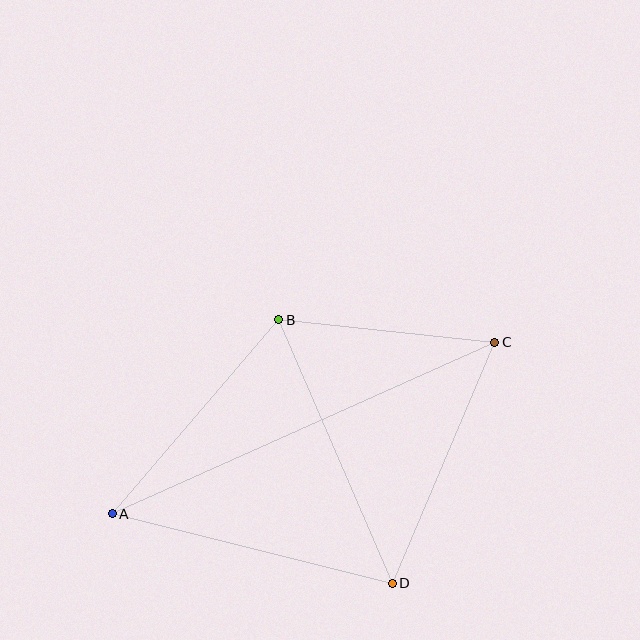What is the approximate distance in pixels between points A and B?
The distance between A and B is approximately 255 pixels.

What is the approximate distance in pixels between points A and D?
The distance between A and D is approximately 288 pixels.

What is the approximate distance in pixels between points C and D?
The distance between C and D is approximately 262 pixels.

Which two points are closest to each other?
Points B and C are closest to each other.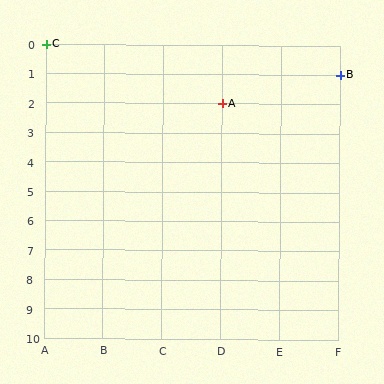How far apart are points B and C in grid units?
Points B and C are 5 columns and 1 row apart (about 5.1 grid units diagonally).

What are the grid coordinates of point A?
Point A is at grid coordinates (D, 2).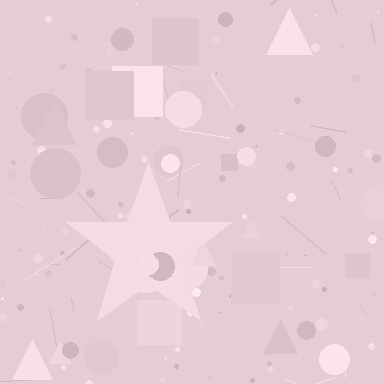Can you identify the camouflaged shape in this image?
The camouflaged shape is a star.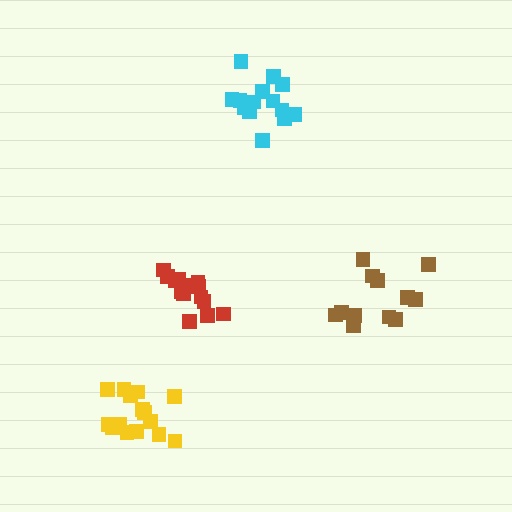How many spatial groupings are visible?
There are 4 spatial groupings.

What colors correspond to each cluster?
The clusters are colored: cyan, yellow, red, brown.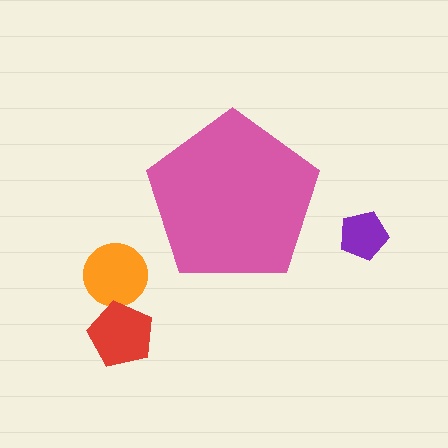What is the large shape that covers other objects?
A pink pentagon.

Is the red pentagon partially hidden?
No, the red pentagon is fully visible.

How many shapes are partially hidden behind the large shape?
0 shapes are partially hidden.